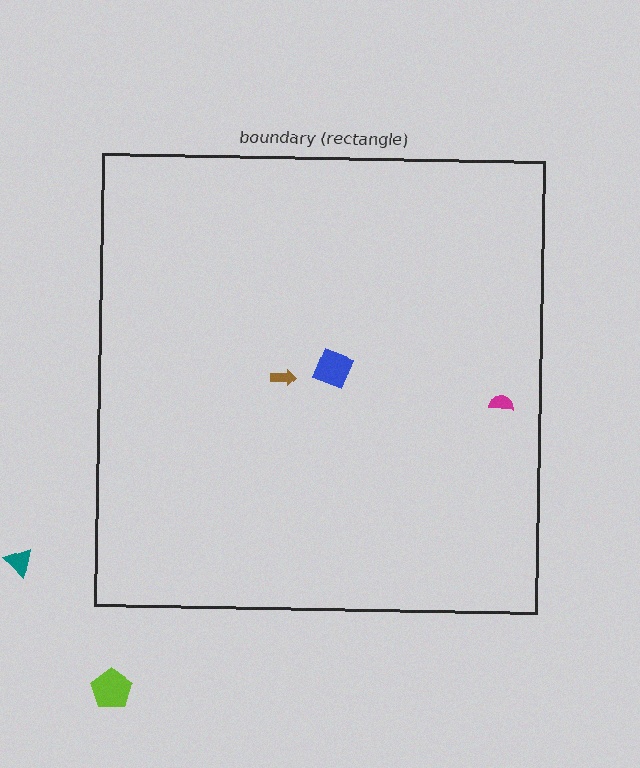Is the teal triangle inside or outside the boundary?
Outside.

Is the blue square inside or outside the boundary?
Inside.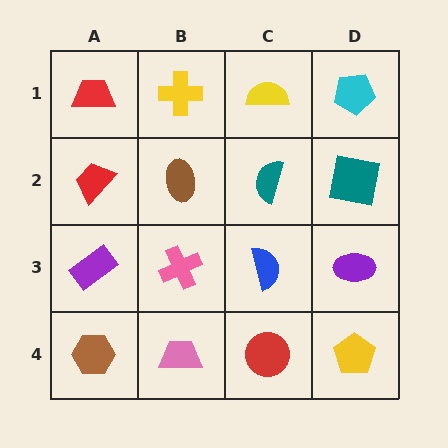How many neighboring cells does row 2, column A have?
3.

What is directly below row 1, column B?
A brown ellipse.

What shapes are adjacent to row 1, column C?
A teal semicircle (row 2, column C), a yellow cross (row 1, column B), a cyan pentagon (row 1, column D).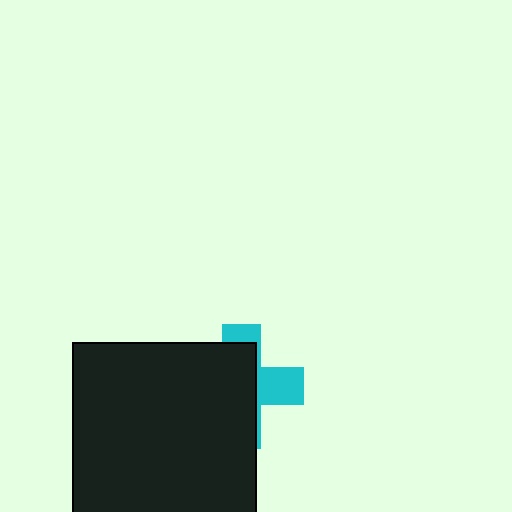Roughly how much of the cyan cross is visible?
A small part of it is visible (roughly 33%).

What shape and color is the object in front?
The object in front is a black square.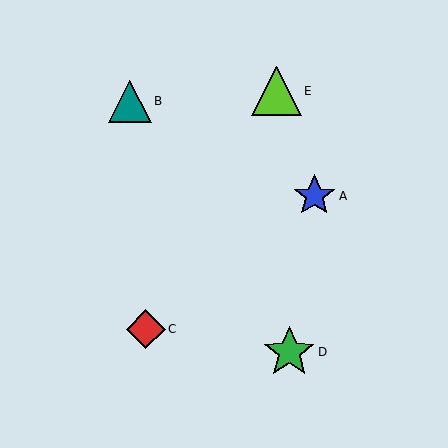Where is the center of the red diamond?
The center of the red diamond is at (146, 329).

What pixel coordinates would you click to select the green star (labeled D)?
Click at (289, 352) to select the green star D.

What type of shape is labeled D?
Shape D is a green star.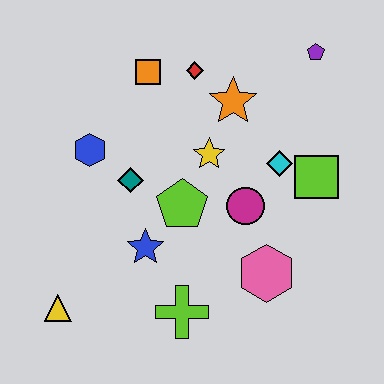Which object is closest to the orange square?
The red diamond is closest to the orange square.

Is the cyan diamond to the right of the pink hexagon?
Yes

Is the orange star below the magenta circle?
No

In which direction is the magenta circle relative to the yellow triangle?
The magenta circle is to the right of the yellow triangle.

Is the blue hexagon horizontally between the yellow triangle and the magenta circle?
Yes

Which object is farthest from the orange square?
The yellow triangle is farthest from the orange square.